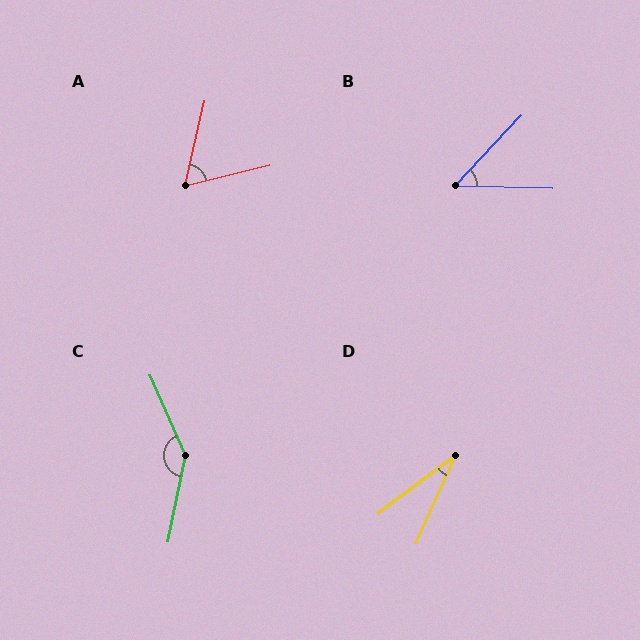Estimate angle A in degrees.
Approximately 64 degrees.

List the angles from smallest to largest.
D (29°), B (48°), A (64°), C (145°).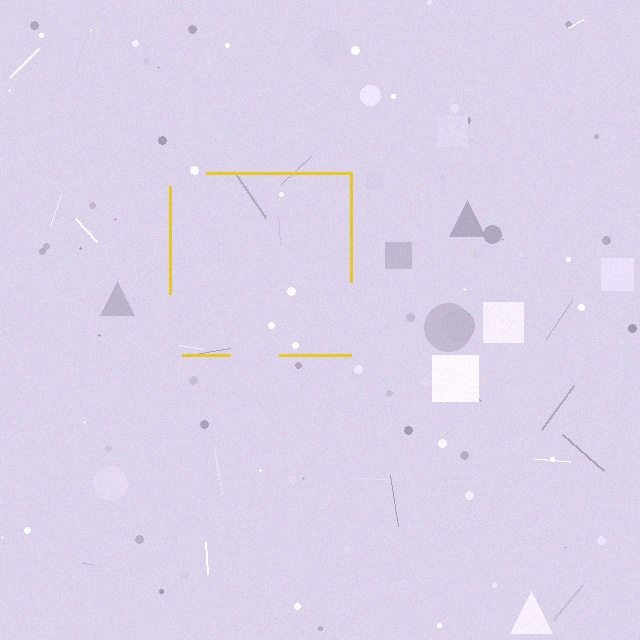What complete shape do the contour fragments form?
The contour fragments form a square.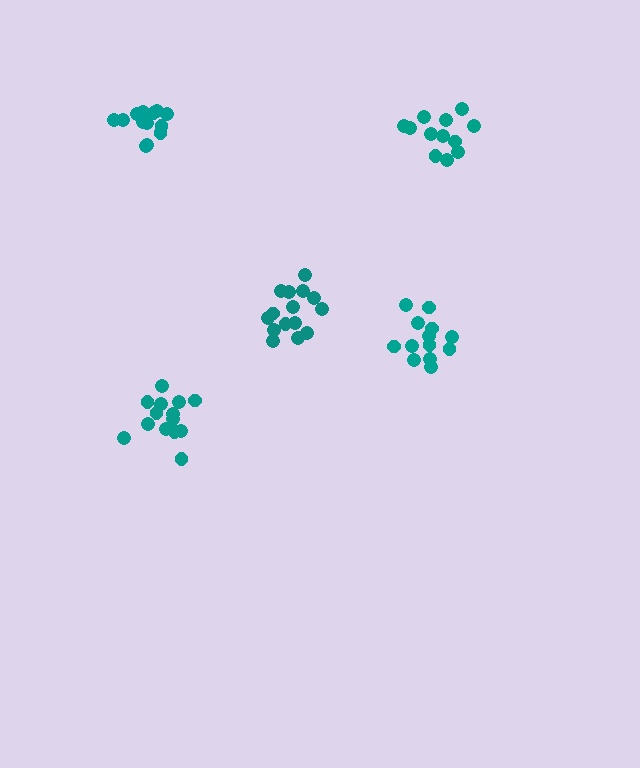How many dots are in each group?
Group 1: 13 dots, Group 2: 13 dots, Group 3: 12 dots, Group 4: 14 dots, Group 5: 15 dots (67 total).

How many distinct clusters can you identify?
There are 5 distinct clusters.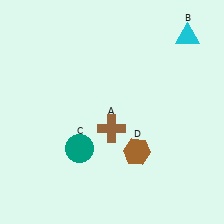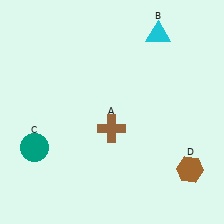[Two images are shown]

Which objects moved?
The objects that moved are: the cyan triangle (B), the teal circle (C), the brown hexagon (D).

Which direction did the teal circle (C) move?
The teal circle (C) moved left.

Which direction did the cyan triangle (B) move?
The cyan triangle (B) moved left.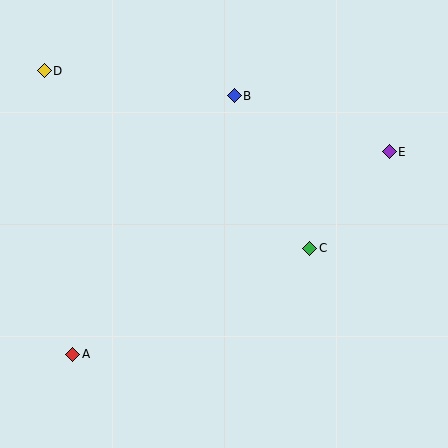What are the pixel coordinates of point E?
Point E is at (389, 152).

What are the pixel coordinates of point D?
Point D is at (44, 71).